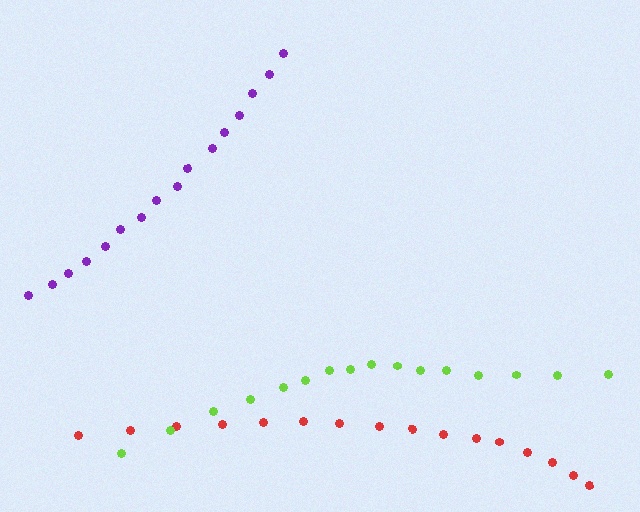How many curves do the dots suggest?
There are 3 distinct paths.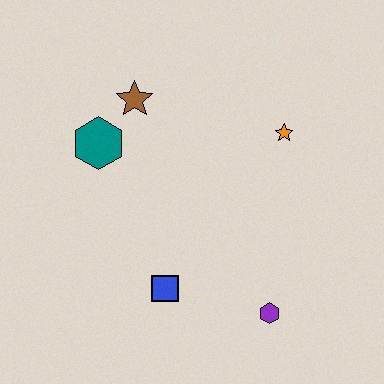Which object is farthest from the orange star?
The blue square is farthest from the orange star.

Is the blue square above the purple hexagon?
Yes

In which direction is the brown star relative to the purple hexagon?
The brown star is above the purple hexagon.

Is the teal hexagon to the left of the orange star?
Yes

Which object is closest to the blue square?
The purple hexagon is closest to the blue square.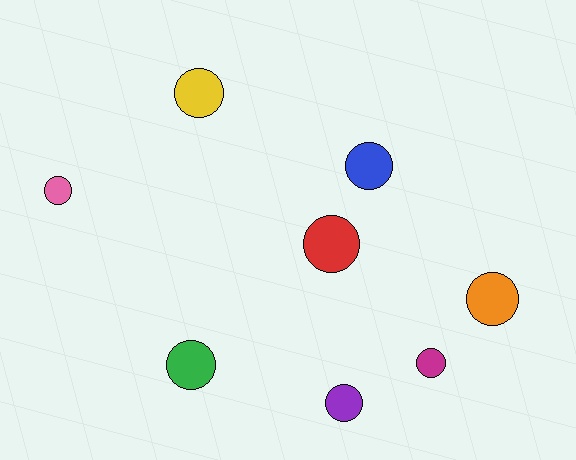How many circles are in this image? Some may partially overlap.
There are 8 circles.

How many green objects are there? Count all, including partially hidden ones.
There is 1 green object.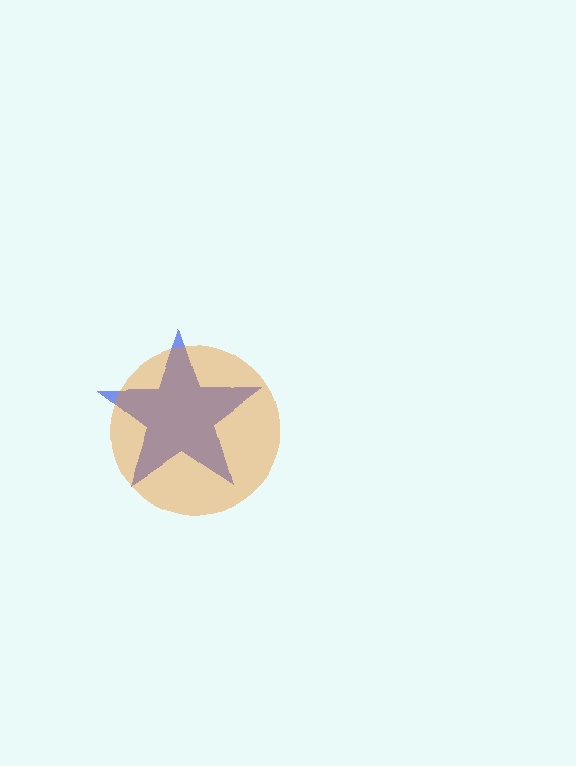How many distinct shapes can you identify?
There are 2 distinct shapes: a blue star, an orange circle.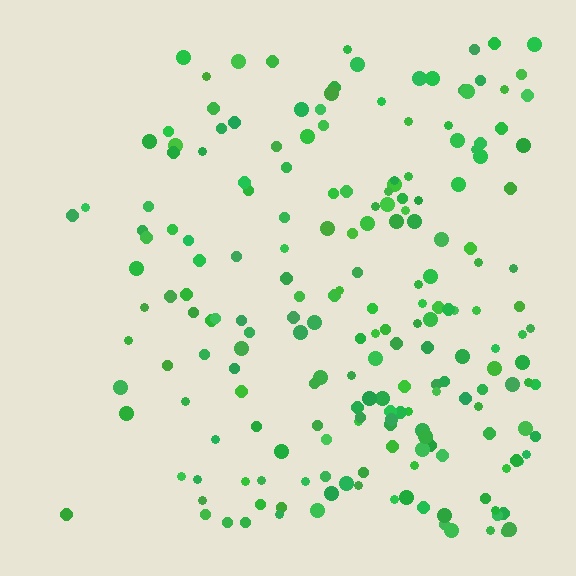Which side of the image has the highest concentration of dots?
The right.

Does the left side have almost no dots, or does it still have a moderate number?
Still a moderate number, just noticeably fewer than the right.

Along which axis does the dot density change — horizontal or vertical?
Horizontal.